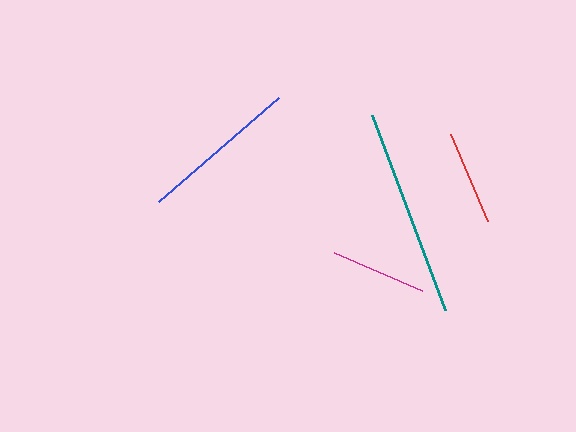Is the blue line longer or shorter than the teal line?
The teal line is longer than the blue line.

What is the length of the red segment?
The red segment is approximately 95 pixels long.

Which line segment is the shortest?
The red line is the shortest at approximately 95 pixels.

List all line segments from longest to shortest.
From longest to shortest: teal, blue, magenta, red.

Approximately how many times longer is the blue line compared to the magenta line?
The blue line is approximately 1.6 times the length of the magenta line.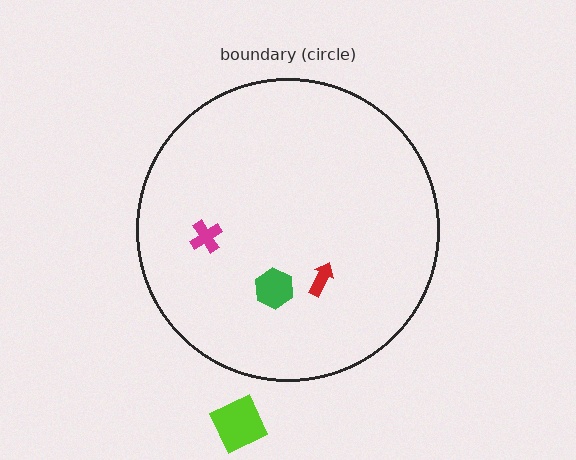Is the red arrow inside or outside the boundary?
Inside.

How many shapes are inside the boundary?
3 inside, 1 outside.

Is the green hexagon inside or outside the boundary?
Inside.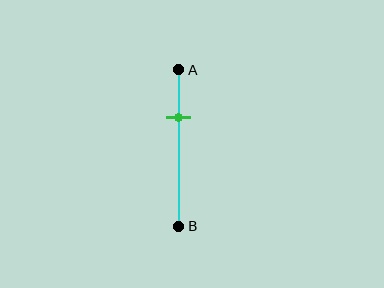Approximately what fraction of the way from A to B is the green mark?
The green mark is approximately 30% of the way from A to B.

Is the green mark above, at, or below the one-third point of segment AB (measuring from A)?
The green mark is approximately at the one-third point of segment AB.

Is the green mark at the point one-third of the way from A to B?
Yes, the mark is approximately at the one-third point.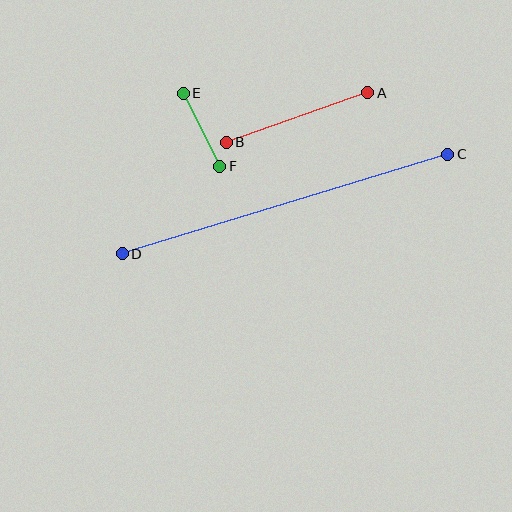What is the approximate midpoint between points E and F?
The midpoint is at approximately (202, 130) pixels.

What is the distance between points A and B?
The distance is approximately 150 pixels.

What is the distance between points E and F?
The distance is approximately 81 pixels.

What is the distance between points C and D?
The distance is approximately 340 pixels.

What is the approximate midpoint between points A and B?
The midpoint is at approximately (297, 117) pixels.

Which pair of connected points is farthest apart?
Points C and D are farthest apart.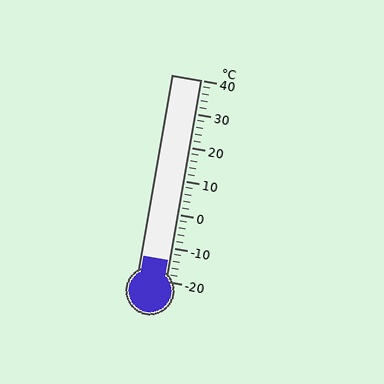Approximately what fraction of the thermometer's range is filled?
The thermometer is filled to approximately 10% of its range.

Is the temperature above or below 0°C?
The temperature is below 0°C.